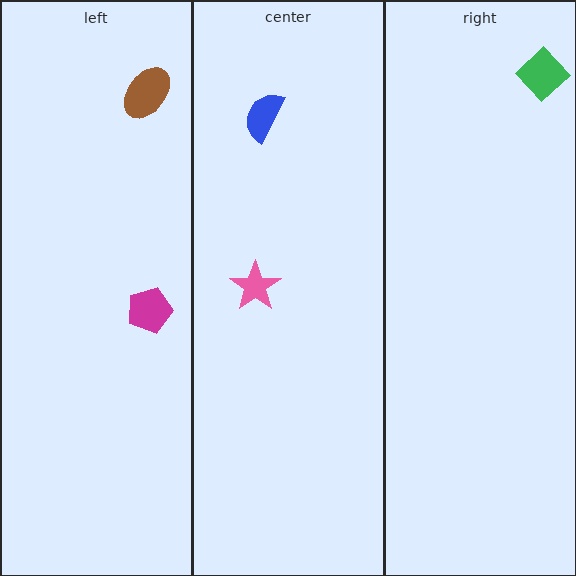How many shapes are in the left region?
2.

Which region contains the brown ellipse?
The left region.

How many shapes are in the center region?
2.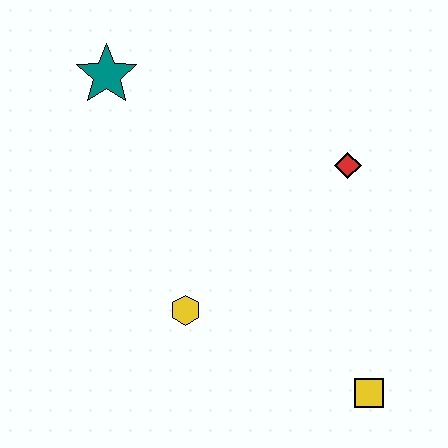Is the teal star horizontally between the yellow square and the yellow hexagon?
No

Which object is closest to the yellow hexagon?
The yellow square is closest to the yellow hexagon.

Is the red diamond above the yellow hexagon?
Yes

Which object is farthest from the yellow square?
The teal star is farthest from the yellow square.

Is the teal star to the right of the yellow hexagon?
No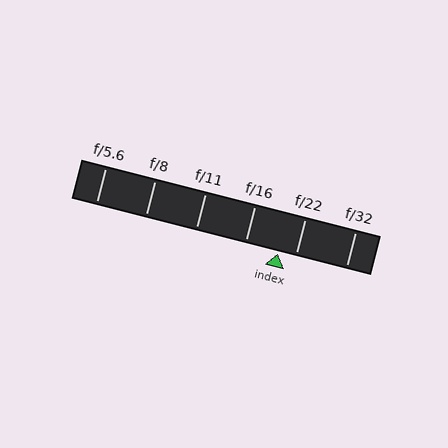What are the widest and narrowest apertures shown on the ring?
The widest aperture shown is f/5.6 and the narrowest is f/32.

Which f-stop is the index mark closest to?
The index mark is closest to f/22.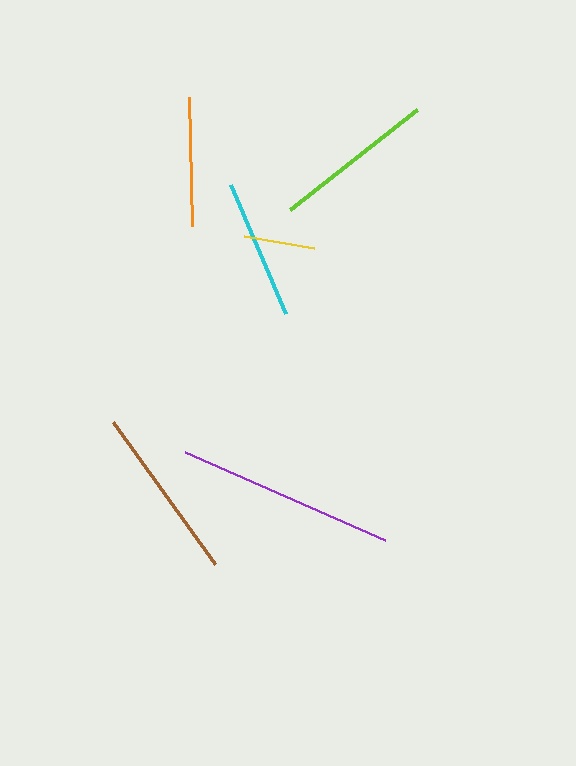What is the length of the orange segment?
The orange segment is approximately 130 pixels long.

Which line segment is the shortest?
The yellow line is the shortest at approximately 72 pixels.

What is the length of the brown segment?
The brown segment is approximately 175 pixels long.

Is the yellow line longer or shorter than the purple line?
The purple line is longer than the yellow line.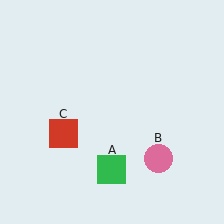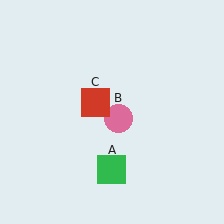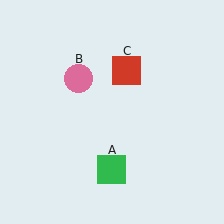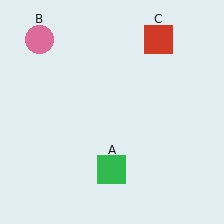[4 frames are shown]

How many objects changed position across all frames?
2 objects changed position: pink circle (object B), red square (object C).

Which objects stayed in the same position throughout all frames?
Green square (object A) remained stationary.